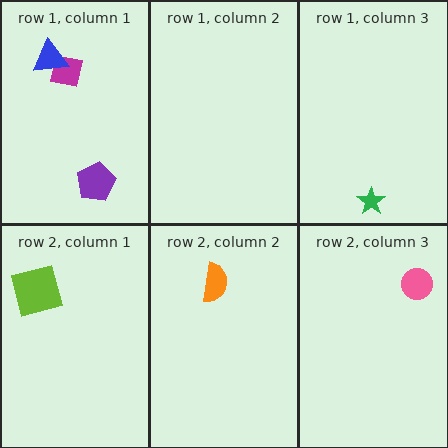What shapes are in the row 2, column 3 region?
The pink circle.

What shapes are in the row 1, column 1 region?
The magenta square, the blue triangle, the purple pentagon.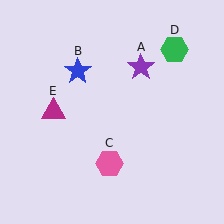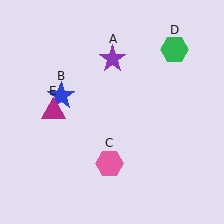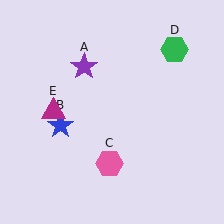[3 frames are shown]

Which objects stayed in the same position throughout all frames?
Pink hexagon (object C) and green hexagon (object D) and magenta triangle (object E) remained stationary.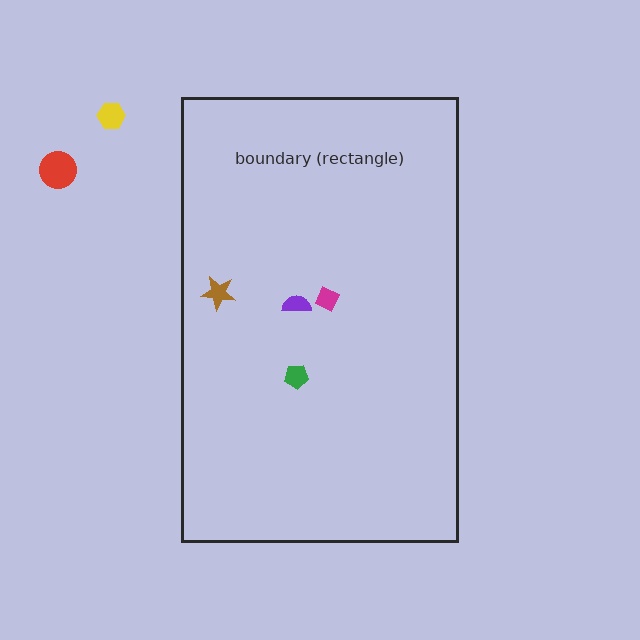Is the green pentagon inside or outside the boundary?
Inside.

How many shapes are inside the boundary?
4 inside, 2 outside.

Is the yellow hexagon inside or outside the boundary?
Outside.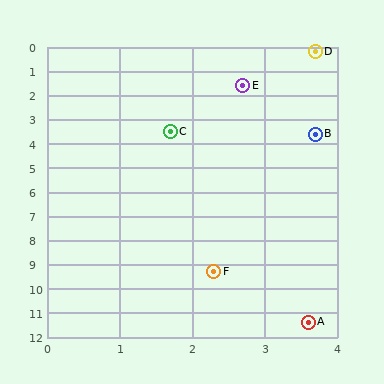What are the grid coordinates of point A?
Point A is at approximately (3.6, 11.4).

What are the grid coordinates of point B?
Point B is at approximately (3.7, 3.6).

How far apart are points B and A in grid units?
Points B and A are about 7.8 grid units apart.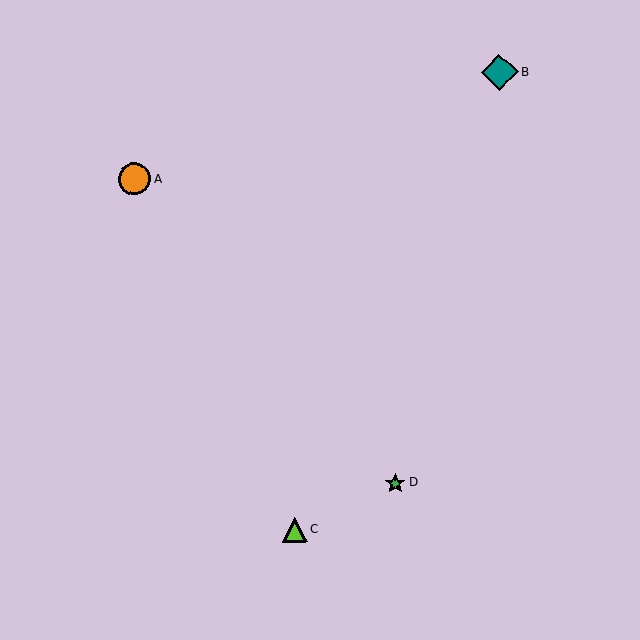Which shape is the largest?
The teal diamond (labeled B) is the largest.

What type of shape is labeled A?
Shape A is an orange circle.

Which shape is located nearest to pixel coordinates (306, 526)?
The lime triangle (labeled C) at (295, 530) is nearest to that location.